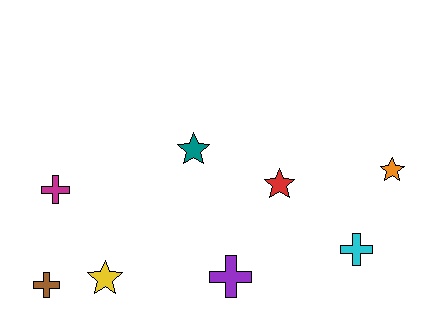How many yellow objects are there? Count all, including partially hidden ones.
There is 1 yellow object.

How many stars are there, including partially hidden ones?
There are 4 stars.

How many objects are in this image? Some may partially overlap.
There are 8 objects.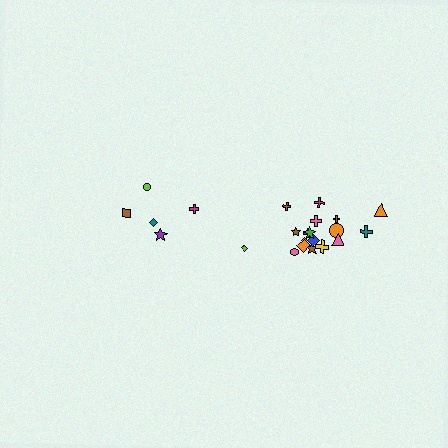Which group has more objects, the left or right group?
The right group.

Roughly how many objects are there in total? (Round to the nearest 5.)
Roughly 25 objects in total.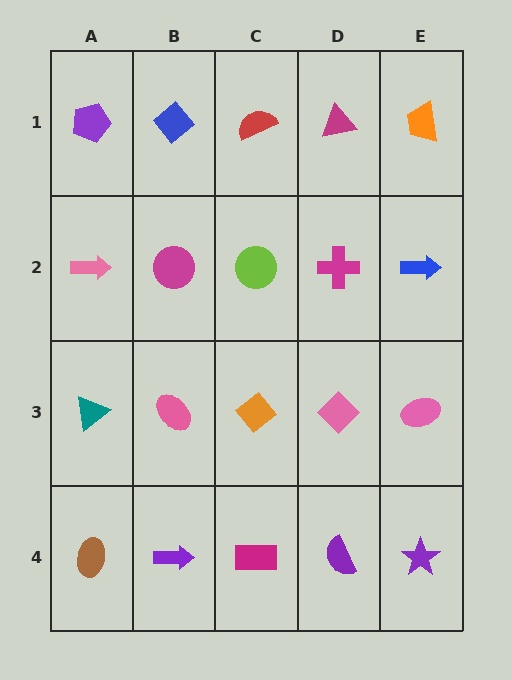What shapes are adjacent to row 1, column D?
A magenta cross (row 2, column D), a red semicircle (row 1, column C), an orange trapezoid (row 1, column E).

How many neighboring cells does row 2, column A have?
3.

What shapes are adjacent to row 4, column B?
A pink ellipse (row 3, column B), a brown ellipse (row 4, column A), a magenta rectangle (row 4, column C).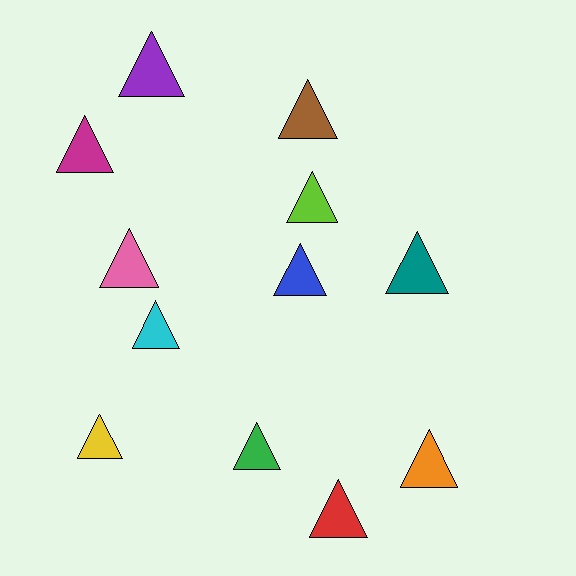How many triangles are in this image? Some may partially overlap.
There are 12 triangles.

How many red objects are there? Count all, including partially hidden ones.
There is 1 red object.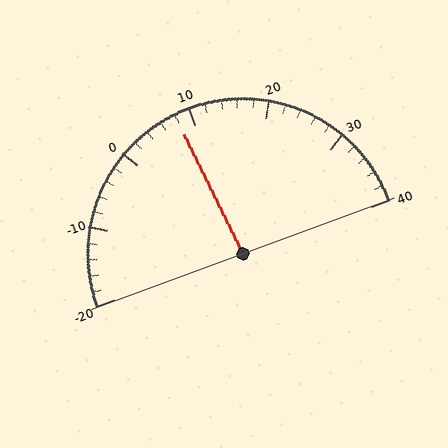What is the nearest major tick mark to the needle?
The nearest major tick mark is 10.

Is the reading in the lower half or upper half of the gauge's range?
The reading is in the lower half of the range (-20 to 40).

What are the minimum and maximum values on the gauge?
The gauge ranges from -20 to 40.